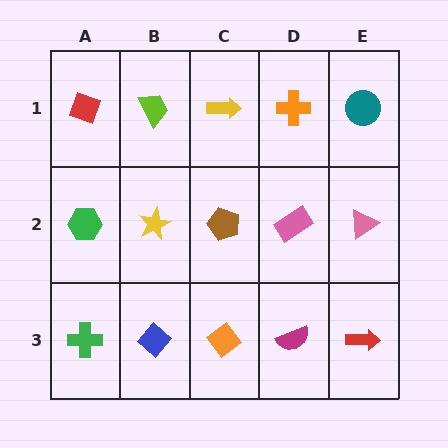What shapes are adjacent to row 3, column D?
A pink rectangle (row 2, column D), an orange diamond (row 3, column C), a red arrow (row 3, column E).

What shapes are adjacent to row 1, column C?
A brown pentagon (row 2, column C), a lime trapezoid (row 1, column B), an orange cross (row 1, column D).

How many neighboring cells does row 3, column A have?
2.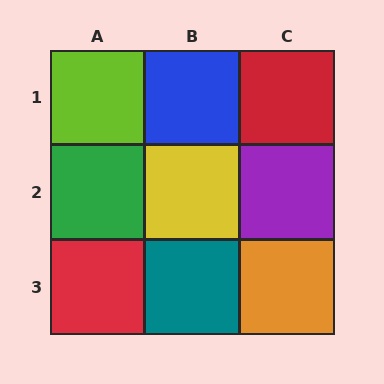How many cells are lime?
1 cell is lime.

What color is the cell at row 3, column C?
Orange.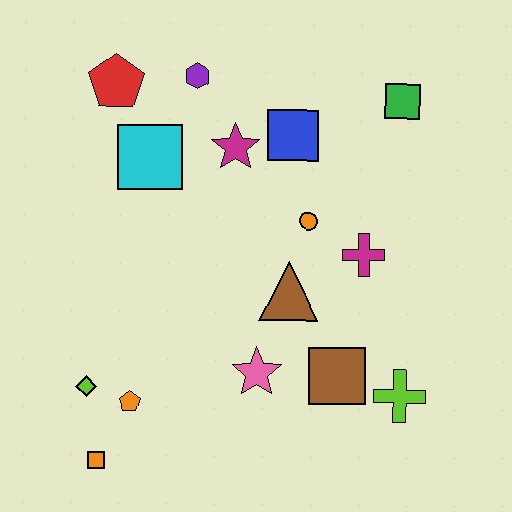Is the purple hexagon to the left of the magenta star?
Yes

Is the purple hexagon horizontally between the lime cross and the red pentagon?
Yes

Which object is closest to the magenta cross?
The orange circle is closest to the magenta cross.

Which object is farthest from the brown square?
The red pentagon is farthest from the brown square.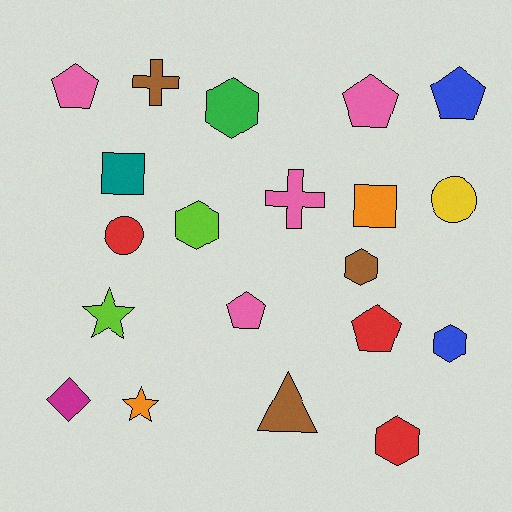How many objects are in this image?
There are 20 objects.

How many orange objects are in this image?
There are 2 orange objects.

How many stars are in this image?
There are 2 stars.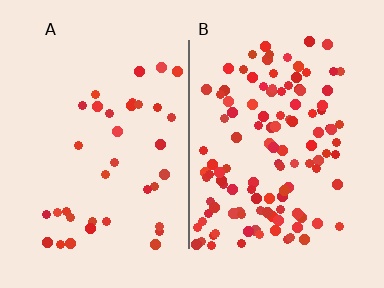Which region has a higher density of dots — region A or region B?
B (the right).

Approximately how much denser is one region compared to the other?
Approximately 3.2× — region B over region A.